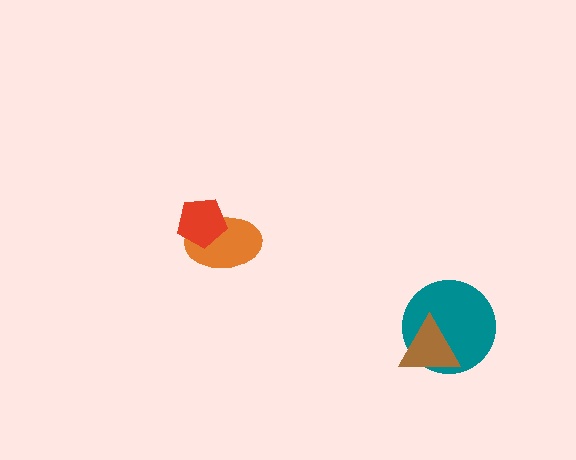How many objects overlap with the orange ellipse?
1 object overlaps with the orange ellipse.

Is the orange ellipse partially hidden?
Yes, it is partially covered by another shape.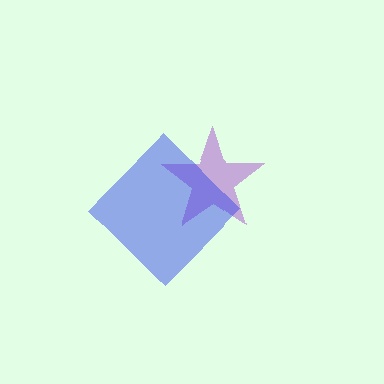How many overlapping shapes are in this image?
There are 2 overlapping shapes in the image.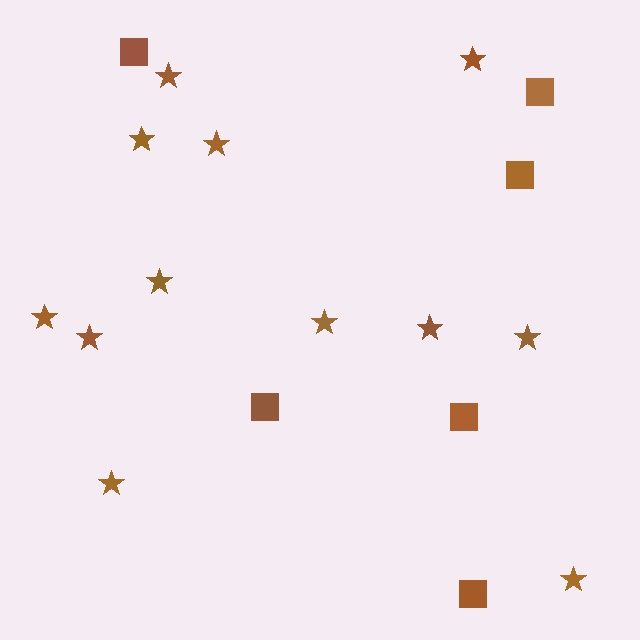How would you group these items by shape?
There are 2 groups: one group of stars (12) and one group of squares (6).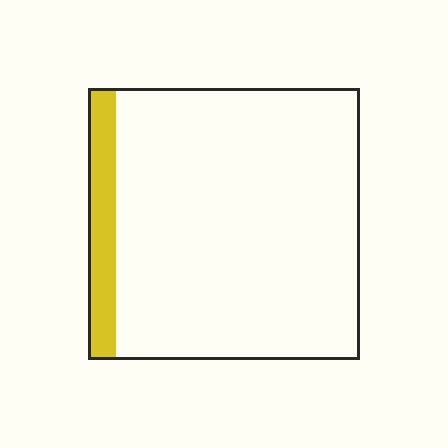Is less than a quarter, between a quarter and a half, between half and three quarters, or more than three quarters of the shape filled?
Less than a quarter.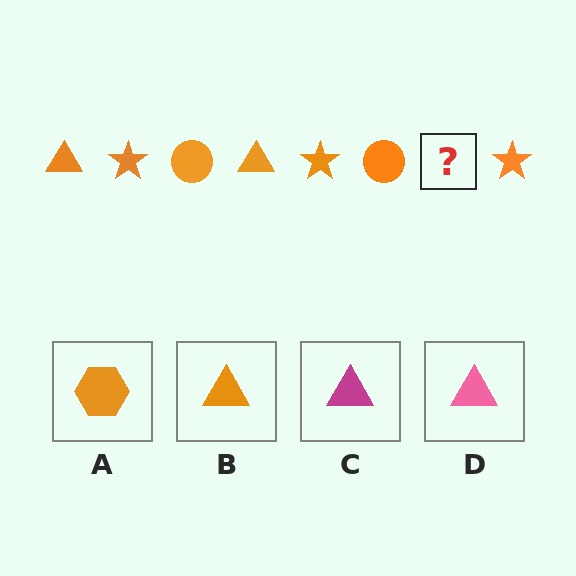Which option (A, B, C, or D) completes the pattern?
B.